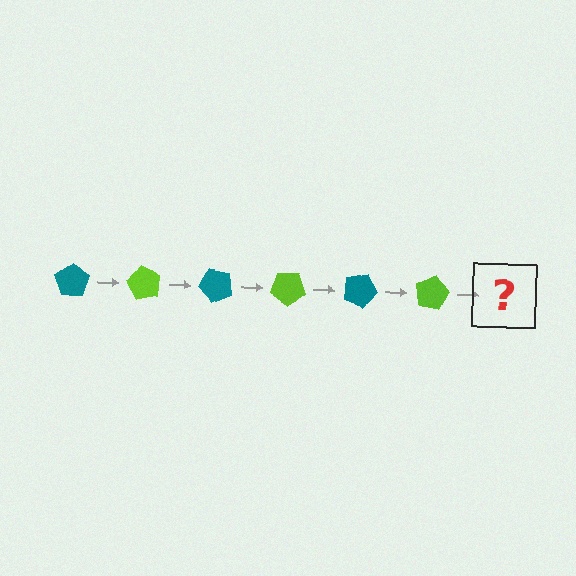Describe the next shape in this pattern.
It should be a teal pentagon, rotated 360 degrees from the start.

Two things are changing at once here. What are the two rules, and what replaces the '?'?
The two rules are that it rotates 60 degrees each step and the color cycles through teal and lime. The '?' should be a teal pentagon, rotated 360 degrees from the start.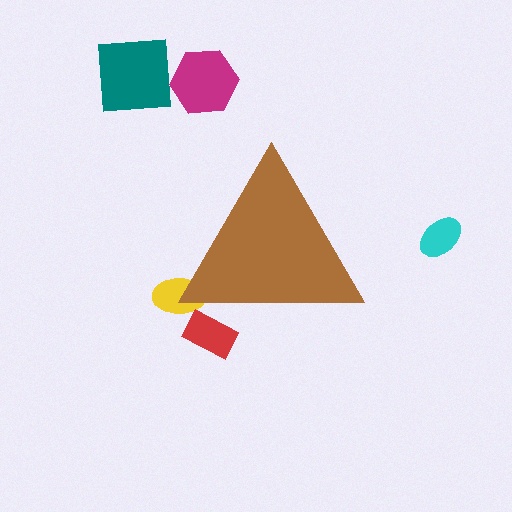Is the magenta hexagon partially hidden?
No, the magenta hexagon is fully visible.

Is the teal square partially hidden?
No, the teal square is fully visible.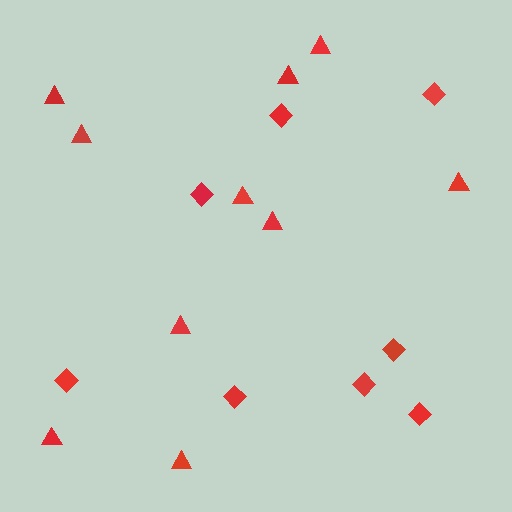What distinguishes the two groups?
There are 2 groups: one group of diamonds (8) and one group of triangles (10).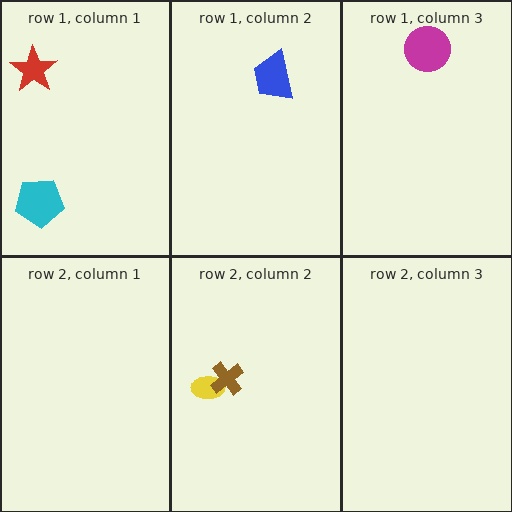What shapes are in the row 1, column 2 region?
The blue trapezoid.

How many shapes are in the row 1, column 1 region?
2.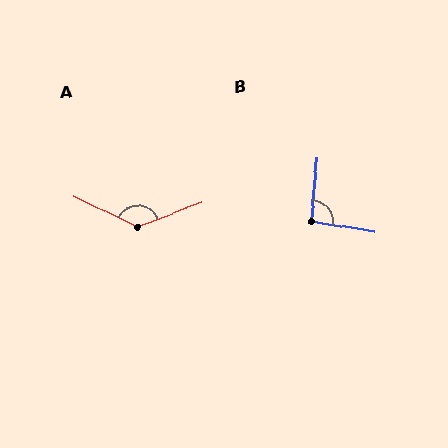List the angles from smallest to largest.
B (93°), A (134°).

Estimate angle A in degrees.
Approximately 134 degrees.